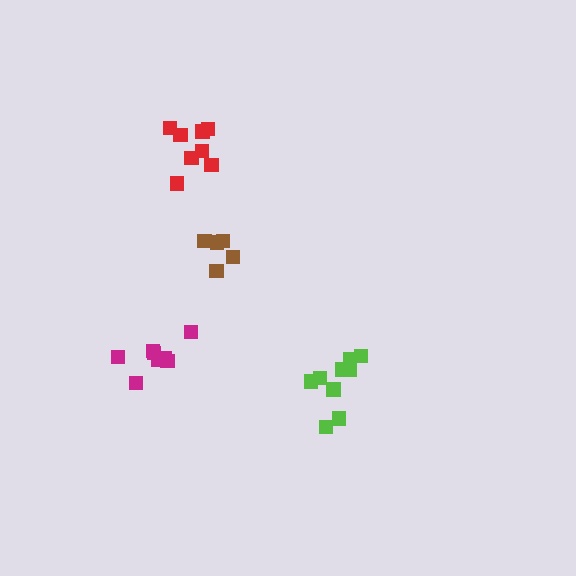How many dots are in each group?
Group 1: 9 dots, Group 2: 5 dots, Group 3: 8 dots, Group 4: 8 dots (30 total).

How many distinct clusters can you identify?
There are 4 distinct clusters.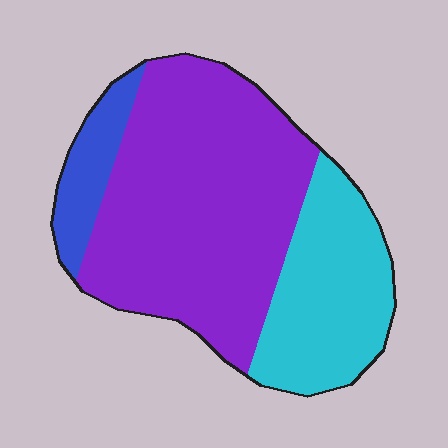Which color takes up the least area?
Blue, at roughly 10%.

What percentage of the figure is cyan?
Cyan takes up about one quarter (1/4) of the figure.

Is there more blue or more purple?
Purple.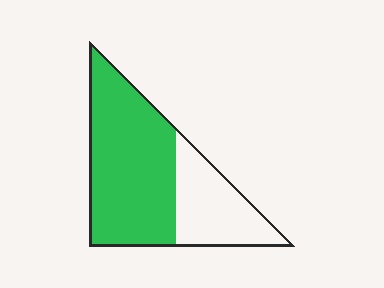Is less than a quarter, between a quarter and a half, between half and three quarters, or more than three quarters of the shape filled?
Between half and three quarters.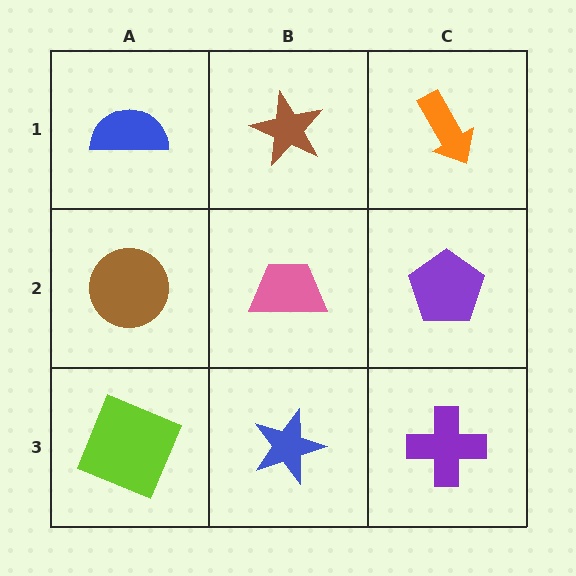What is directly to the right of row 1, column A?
A brown star.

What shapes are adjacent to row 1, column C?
A purple pentagon (row 2, column C), a brown star (row 1, column B).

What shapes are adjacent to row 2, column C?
An orange arrow (row 1, column C), a purple cross (row 3, column C), a pink trapezoid (row 2, column B).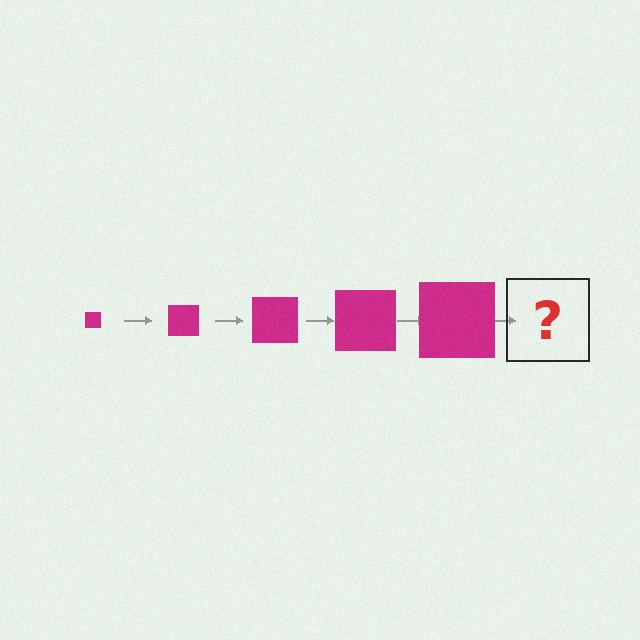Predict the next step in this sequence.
The next step is a magenta square, larger than the previous one.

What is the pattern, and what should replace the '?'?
The pattern is that the square gets progressively larger each step. The '?' should be a magenta square, larger than the previous one.